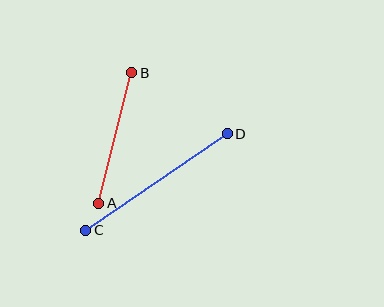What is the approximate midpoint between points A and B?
The midpoint is at approximately (115, 138) pixels.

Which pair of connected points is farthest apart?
Points C and D are farthest apart.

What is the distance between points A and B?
The distance is approximately 135 pixels.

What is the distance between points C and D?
The distance is approximately 172 pixels.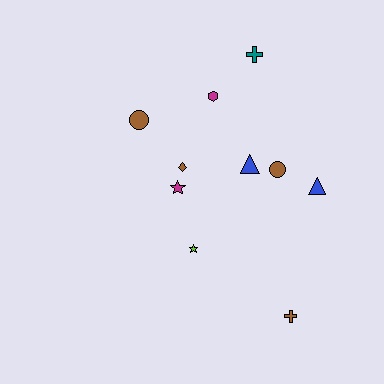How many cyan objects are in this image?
There are no cyan objects.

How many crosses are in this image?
There are 2 crosses.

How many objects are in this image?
There are 10 objects.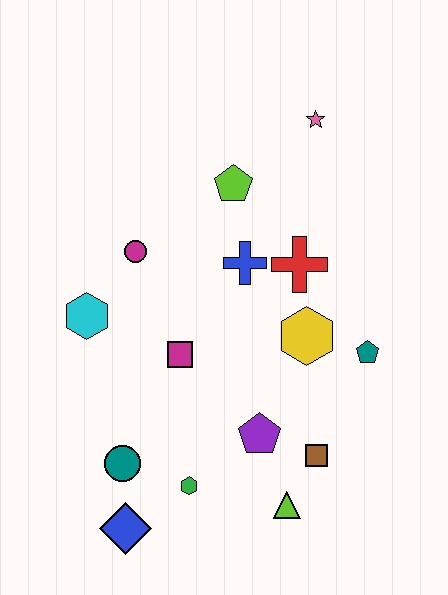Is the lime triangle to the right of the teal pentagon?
No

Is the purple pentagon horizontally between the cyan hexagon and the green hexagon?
No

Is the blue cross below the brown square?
No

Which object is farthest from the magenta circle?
The lime triangle is farthest from the magenta circle.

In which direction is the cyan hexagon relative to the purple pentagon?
The cyan hexagon is to the left of the purple pentagon.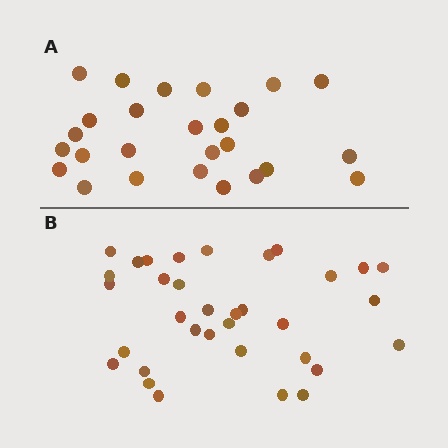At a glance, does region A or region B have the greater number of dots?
Region B (the bottom region) has more dots.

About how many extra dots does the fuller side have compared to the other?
Region B has roughly 8 or so more dots than region A.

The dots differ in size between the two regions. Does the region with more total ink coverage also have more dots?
No. Region A has more total ink coverage because its dots are larger, but region B actually contains more individual dots. Total area can be misleading — the number of items is what matters here.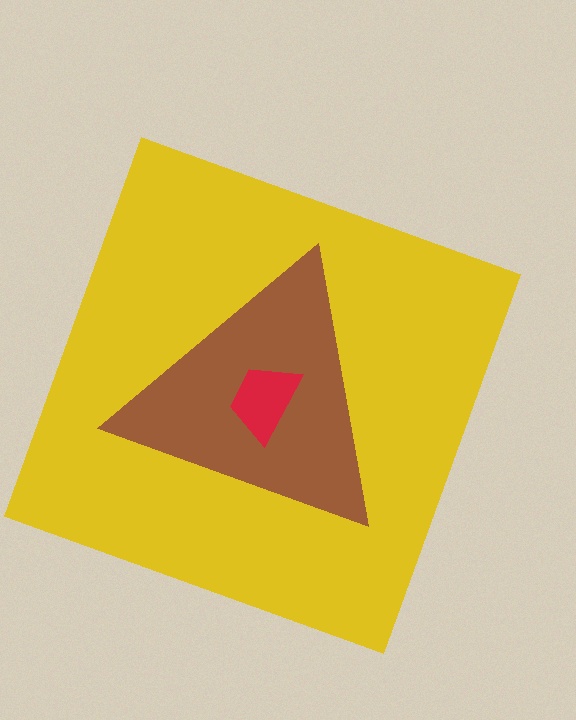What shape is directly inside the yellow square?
The brown triangle.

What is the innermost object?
The red trapezoid.